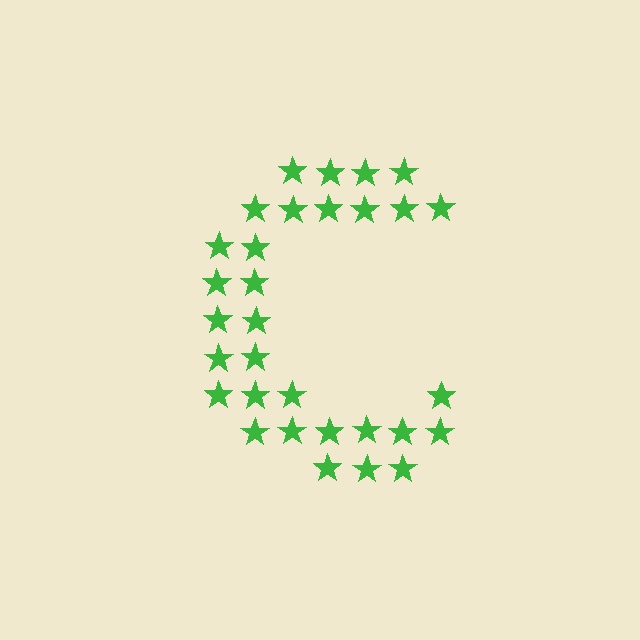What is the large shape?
The large shape is the letter C.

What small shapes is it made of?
It is made of small stars.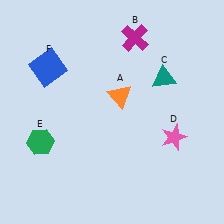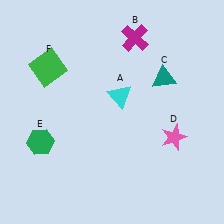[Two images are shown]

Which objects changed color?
A changed from orange to cyan. F changed from blue to green.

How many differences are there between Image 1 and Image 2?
There are 2 differences between the two images.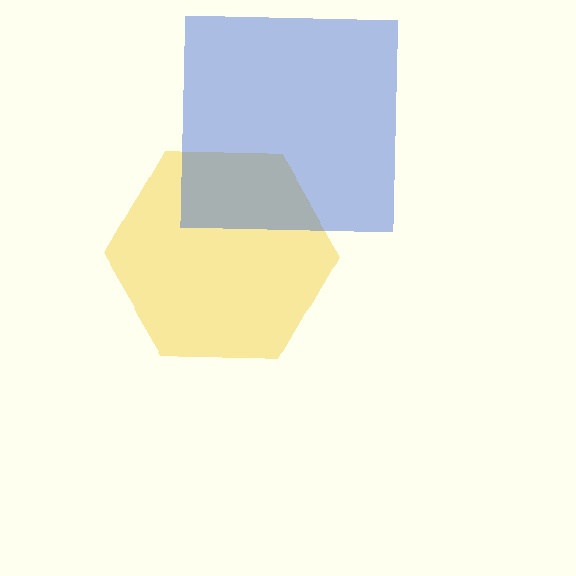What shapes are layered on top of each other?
The layered shapes are: a yellow hexagon, a blue square.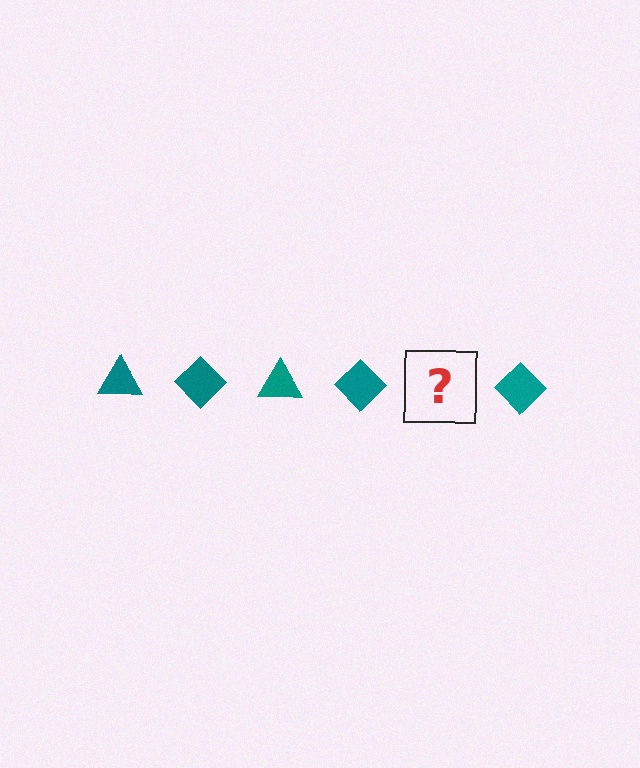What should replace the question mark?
The question mark should be replaced with a teal triangle.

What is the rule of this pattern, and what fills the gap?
The rule is that the pattern cycles through triangle, diamond shapes in teal. The gap should be filled with a teal triangle.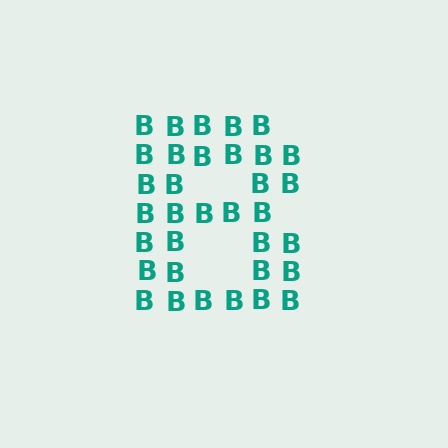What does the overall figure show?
The overall figure shows the letter B.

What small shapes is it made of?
It is made of small letter B's.